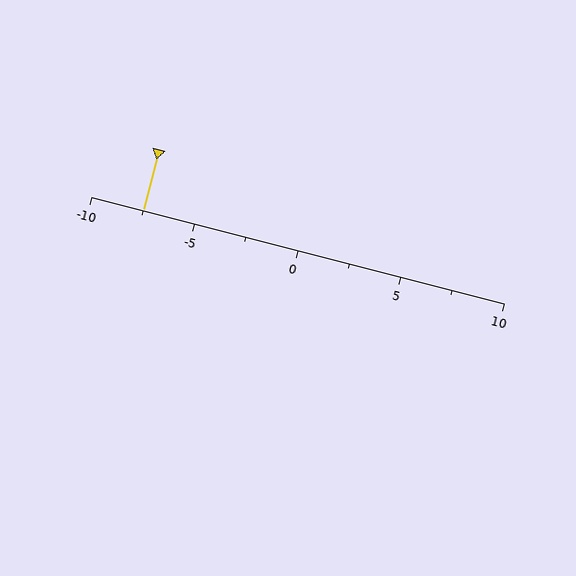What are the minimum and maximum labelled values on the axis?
The axis runs from -10 to 10.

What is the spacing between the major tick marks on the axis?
The major ticks are spaced 5 apart.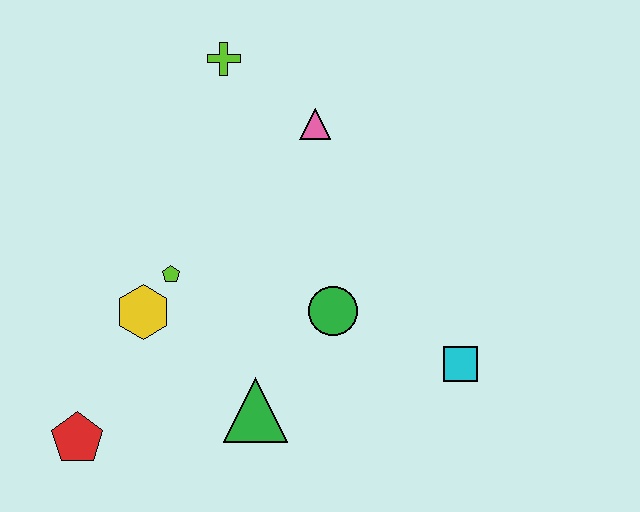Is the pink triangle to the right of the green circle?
No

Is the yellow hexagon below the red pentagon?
No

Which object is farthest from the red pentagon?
The lime cross is farthest from the red pentagon.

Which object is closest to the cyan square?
The green circle is closest to the cyan square.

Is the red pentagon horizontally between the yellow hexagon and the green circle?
No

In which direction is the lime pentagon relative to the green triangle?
The lime pentagon is above the green triangle.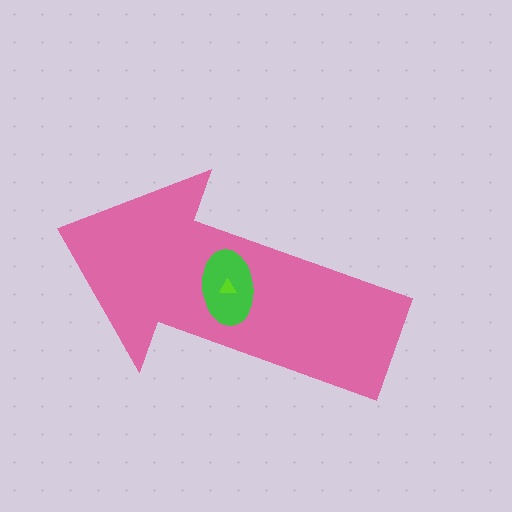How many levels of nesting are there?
3.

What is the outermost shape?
The pink arrow.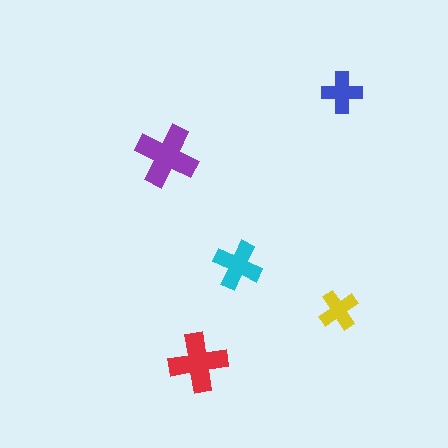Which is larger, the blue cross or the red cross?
The red one.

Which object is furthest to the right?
The blue cross is rightmost.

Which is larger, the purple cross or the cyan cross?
The purple one.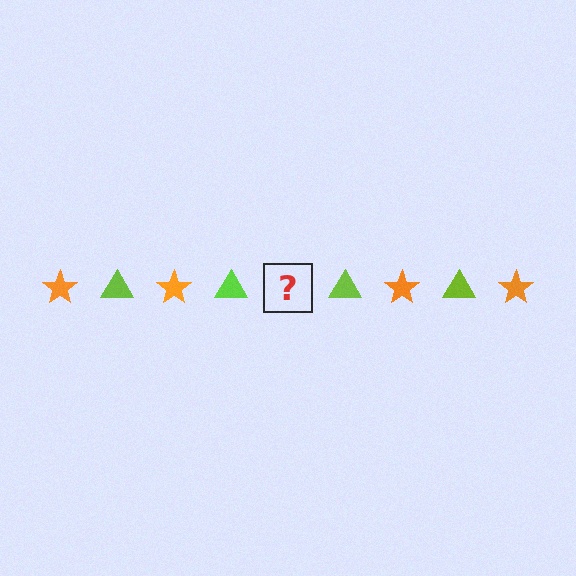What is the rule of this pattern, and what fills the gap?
The rule is that the pattern alternates between orange star and lime triangle. The gap should be filled with an orange star.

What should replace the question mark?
The question mark should be replaced with an orange star.